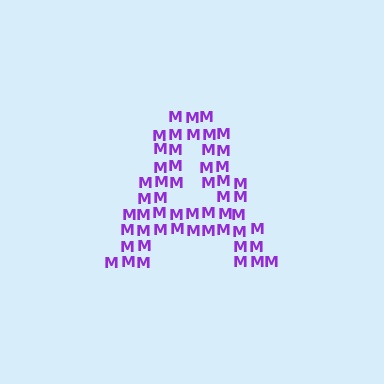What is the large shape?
The large shape is the letter A.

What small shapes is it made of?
It is made of small letter M's.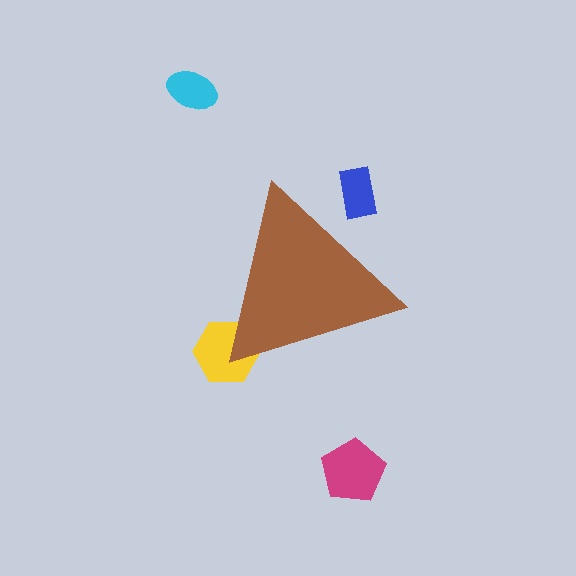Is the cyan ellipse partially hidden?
No, the cyan ellipse is fully visible.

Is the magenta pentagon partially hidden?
No, the magenta pentagon is fully visible.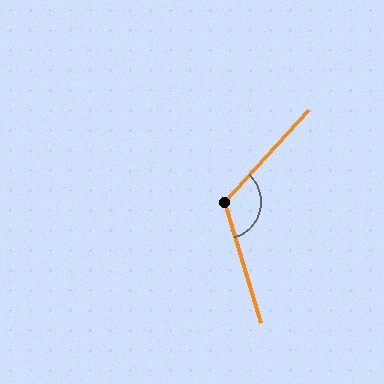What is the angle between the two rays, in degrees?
Approximately 120 degrees.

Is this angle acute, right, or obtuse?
It is obtuse.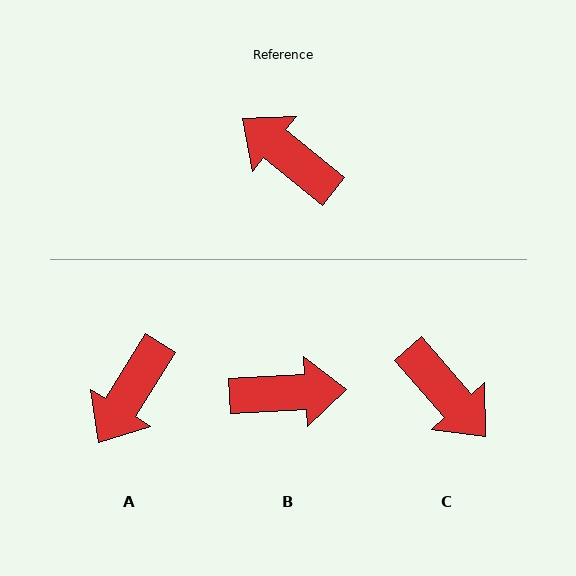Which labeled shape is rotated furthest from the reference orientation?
C, about 170 degrees away.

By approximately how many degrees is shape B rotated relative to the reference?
Approximately 138 degrees clockwise.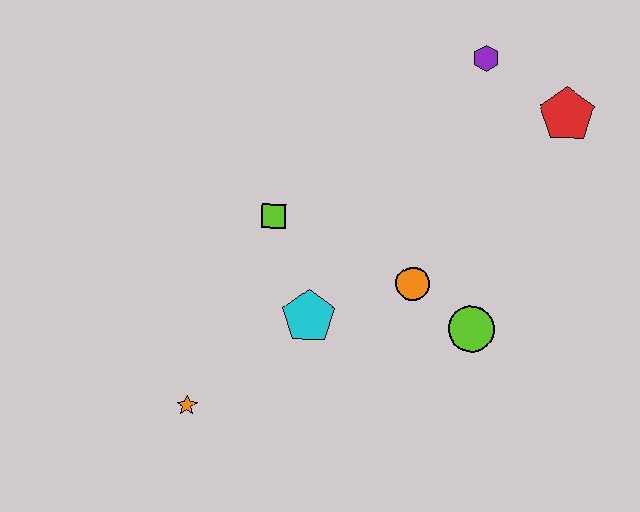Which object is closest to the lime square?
The cyan pentagon is closest to the lime square.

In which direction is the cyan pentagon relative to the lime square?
The cyan pentagon is below the lime square.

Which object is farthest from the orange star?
The red pentagon is farthest from the orange star.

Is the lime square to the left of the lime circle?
Yes